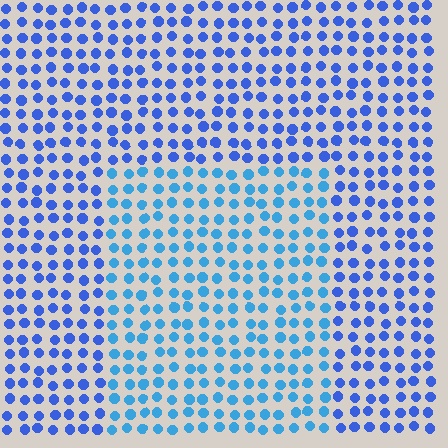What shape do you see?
I see a rectangle.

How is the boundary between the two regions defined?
The boundary is defined purely by a slight shift in hue (about 25 degrees). Spacing, size, and orientation are identical on both sides.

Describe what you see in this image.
The image is filled with small blue elements in a uniform arrangement. A rectangle-shaped region is visible where the elements are tinted to a slightly different hue, forming a subtle color boundary.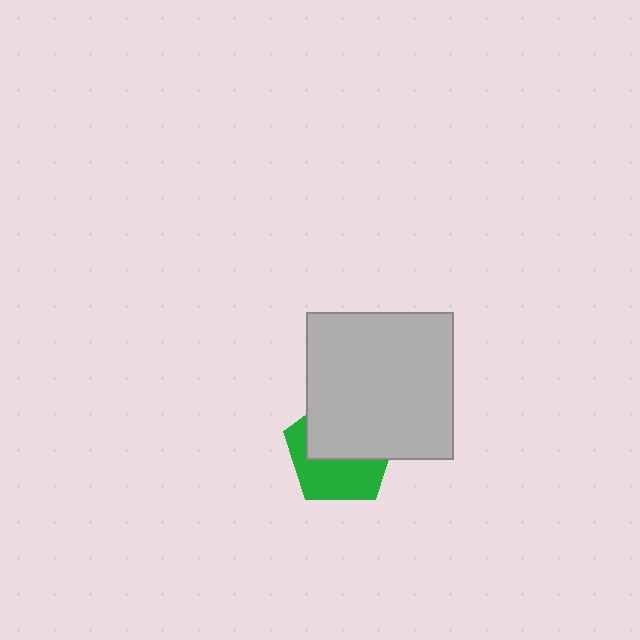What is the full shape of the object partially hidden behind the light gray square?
The partially hidden object is a green pentagon.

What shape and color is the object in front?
The object in front is a light gray square.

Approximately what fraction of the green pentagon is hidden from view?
Roughly 54% of the green pentagon is hidden behind the light gray square.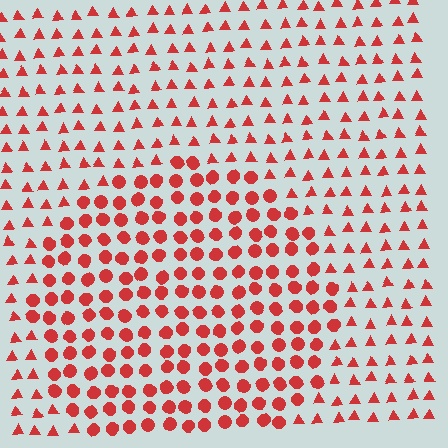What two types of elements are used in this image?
The image uses circles inside the circle region and triangles outside it.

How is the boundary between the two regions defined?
The boundary is defined by a change in element shape: circles inside vs. triangles outside. All elements share the same color and spacing.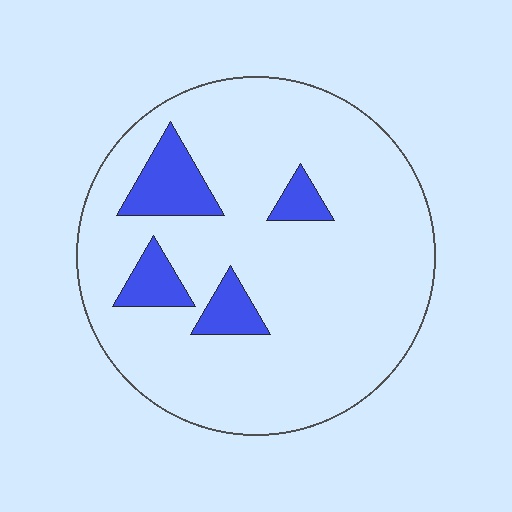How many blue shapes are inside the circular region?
4.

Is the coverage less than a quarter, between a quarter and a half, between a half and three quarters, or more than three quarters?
Less than a quarter.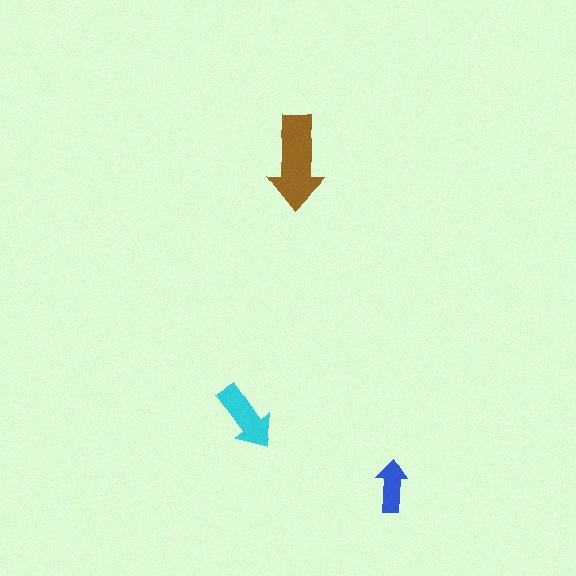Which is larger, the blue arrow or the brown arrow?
The brown one.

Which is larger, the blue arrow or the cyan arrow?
The cyan one.